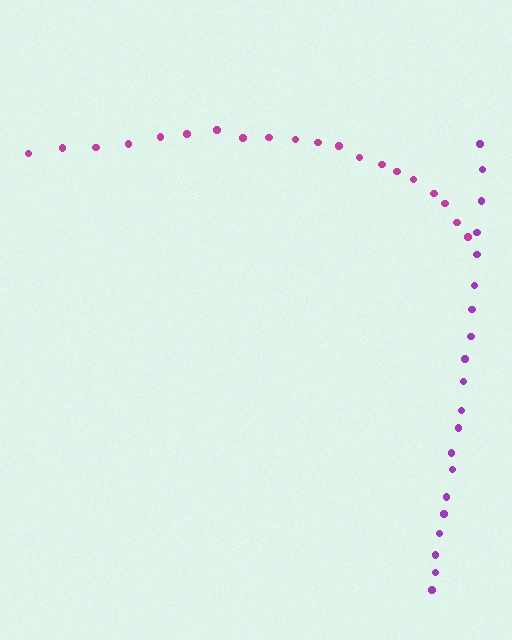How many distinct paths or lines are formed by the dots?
There are 2 distinct paths.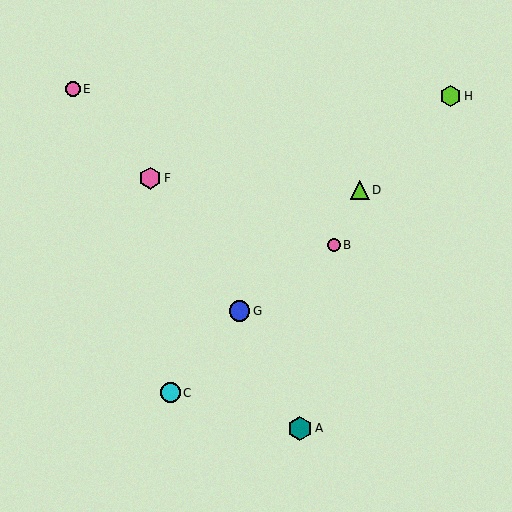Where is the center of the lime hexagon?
The center of the lime hexagon is at (451, 96).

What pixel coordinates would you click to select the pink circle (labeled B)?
Click at (334, 245) to select the pink circle B.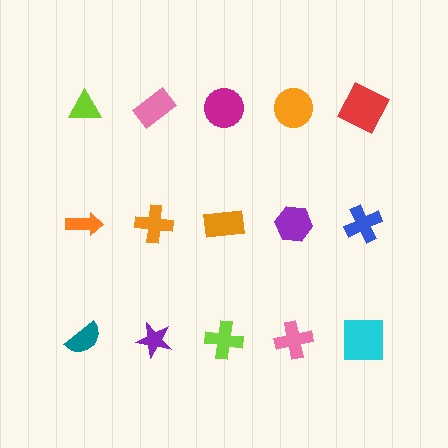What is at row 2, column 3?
An orange rectangle.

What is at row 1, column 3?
A magenta circle.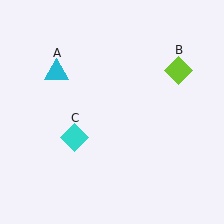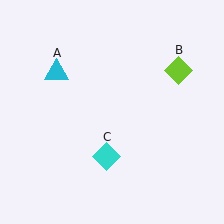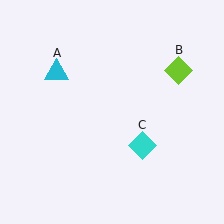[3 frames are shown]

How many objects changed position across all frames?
1 object changed position: cyan diamond (object C).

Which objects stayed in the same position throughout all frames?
Cyan triangle (object A) and lime diamond (object B) remained stationary.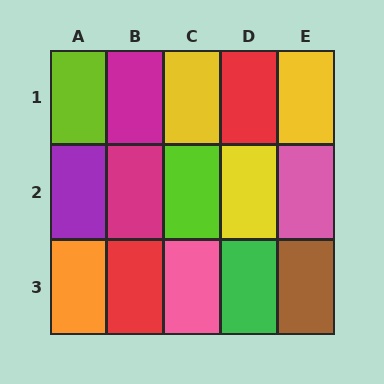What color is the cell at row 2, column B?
Magenta.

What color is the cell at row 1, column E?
Yellow.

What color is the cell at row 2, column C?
Lime.